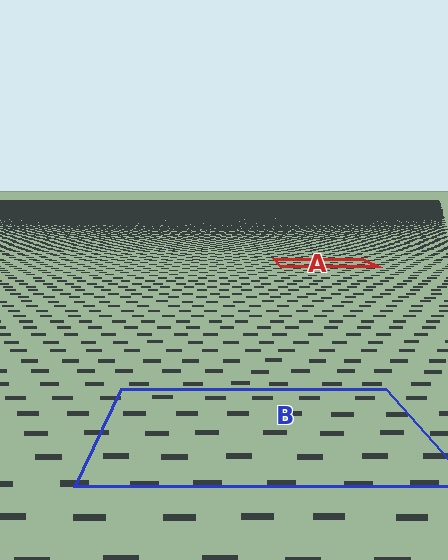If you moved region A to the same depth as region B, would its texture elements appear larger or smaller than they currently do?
They would appear larger. At a closer depth, the same texture elements are projected at a bigger on-screen size.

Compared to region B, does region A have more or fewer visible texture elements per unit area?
Region A has more texture elements per unit area — they are packed more densely because it is farther away.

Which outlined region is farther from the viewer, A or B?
Region A is farther from the viewer — the texture elements inside it appear smaller and more densely packed.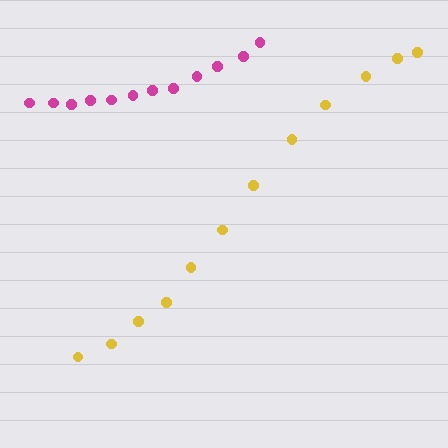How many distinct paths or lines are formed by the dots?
There are 2 distinct paths.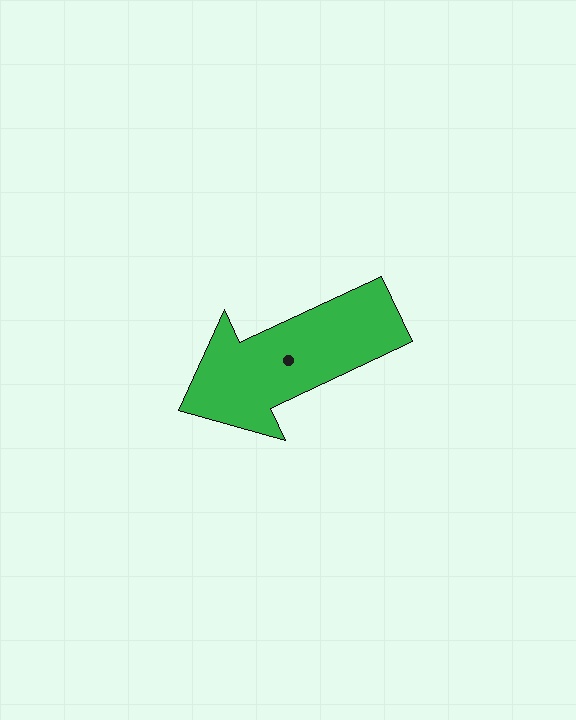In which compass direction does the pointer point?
Southwest.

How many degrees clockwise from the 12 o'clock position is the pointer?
Approximately 245 degrees.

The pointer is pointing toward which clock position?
Roughly 8 o'clock.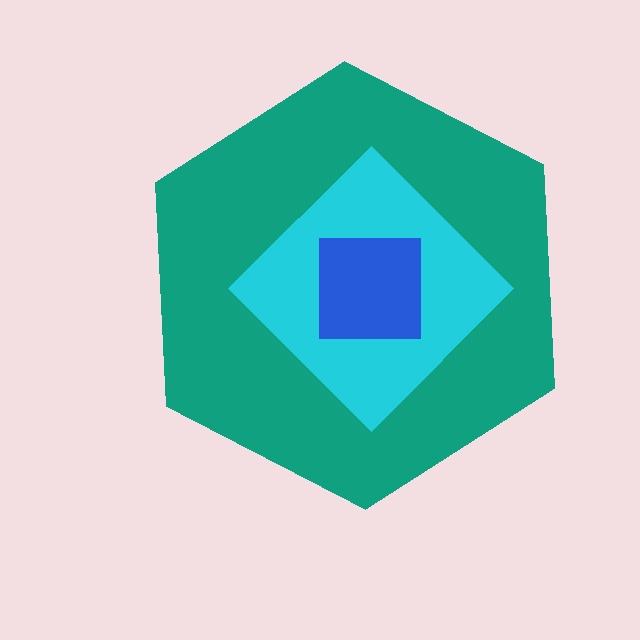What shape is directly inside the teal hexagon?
The cyan diamond.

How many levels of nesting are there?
3.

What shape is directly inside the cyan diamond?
The blue square.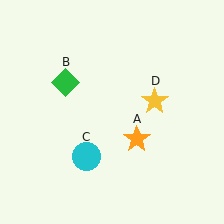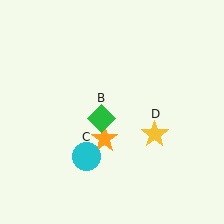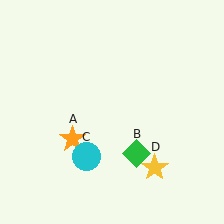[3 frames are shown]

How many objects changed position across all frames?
3 objects changed position: orange star (object A), green diamond (object B), yellow star (object D).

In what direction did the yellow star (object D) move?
The yellow star (object D) moved down.